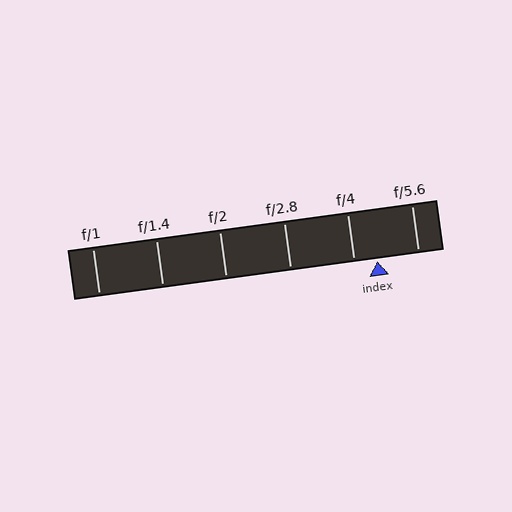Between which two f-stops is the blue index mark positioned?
The index mark is between f/4 and f/5.6.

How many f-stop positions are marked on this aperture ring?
There are 6 f-stop positions marked.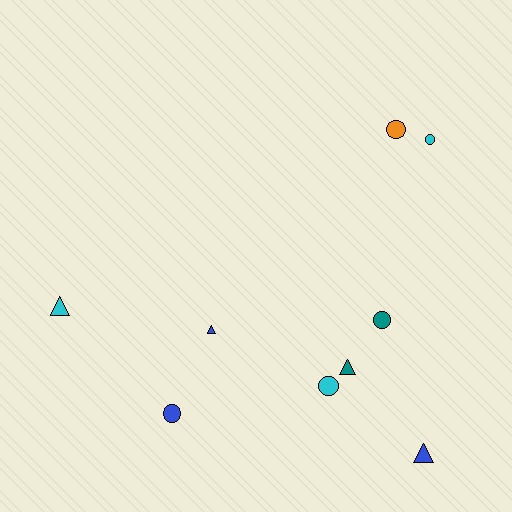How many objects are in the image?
There are 9 objects.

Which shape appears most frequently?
Circle, with 5 objects.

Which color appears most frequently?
Blue, with 3 objects.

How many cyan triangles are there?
There is 1 cyan triangle.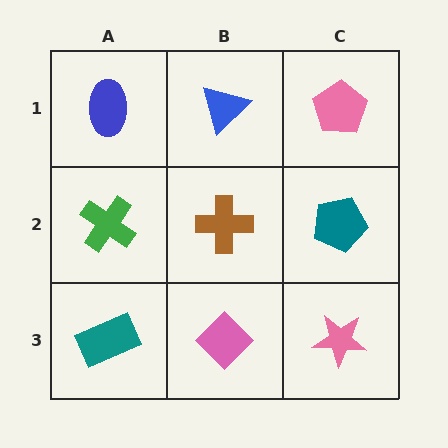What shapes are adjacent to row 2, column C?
A pink pentagon (row 1, column C), a pink star (row 3, column C), a brown cross (row 2, column B).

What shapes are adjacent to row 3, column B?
A brown cross (row 2, column B), a teal rectangle (row 3, column A), a pink star (row 3, column C).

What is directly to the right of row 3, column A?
A pink diamond.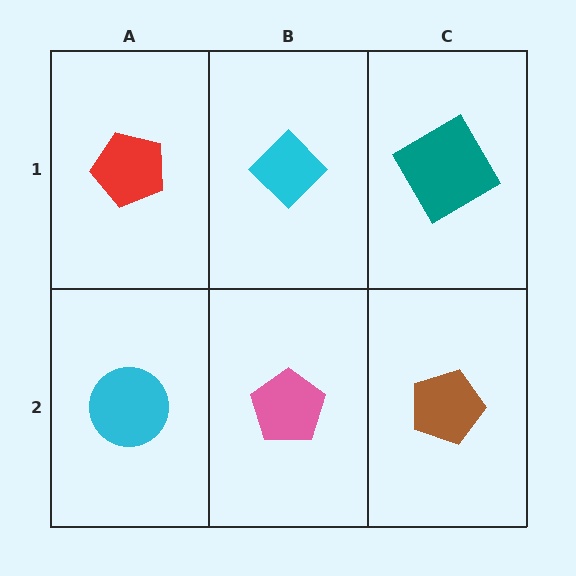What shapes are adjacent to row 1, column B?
A pink pentagon (row 2, column B), a red pentagon (row 1, column A), a teal diamond (row 1, column C).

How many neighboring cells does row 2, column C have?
2.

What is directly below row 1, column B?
A pink pentagon.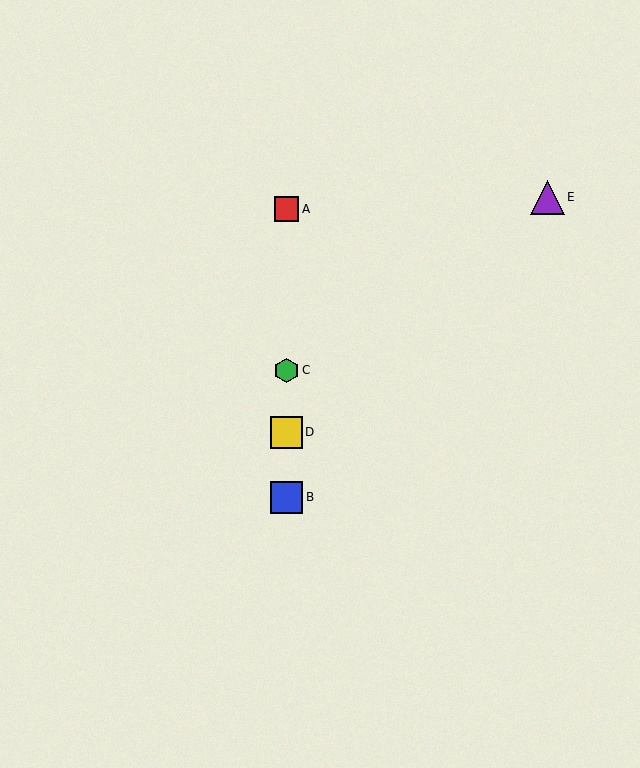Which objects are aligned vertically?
Objects A, B, C, D are aligned vertically.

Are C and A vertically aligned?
Yes, both are at x≈286.